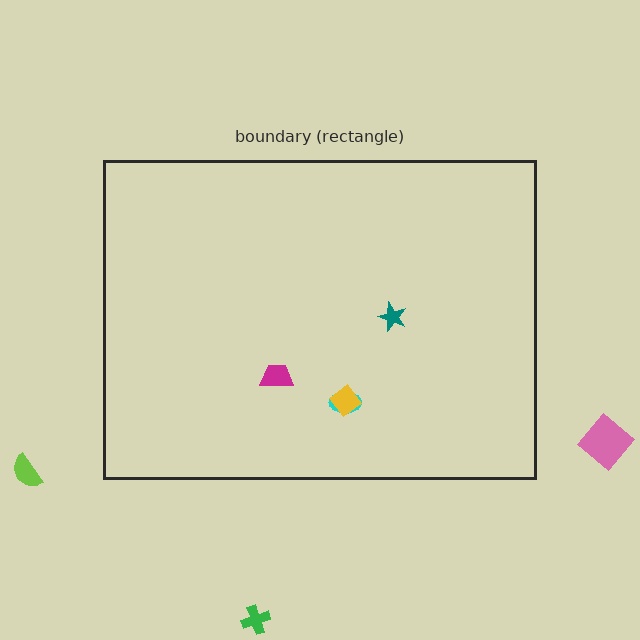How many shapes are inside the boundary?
4 inside, 3 outside.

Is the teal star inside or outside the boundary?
Inside.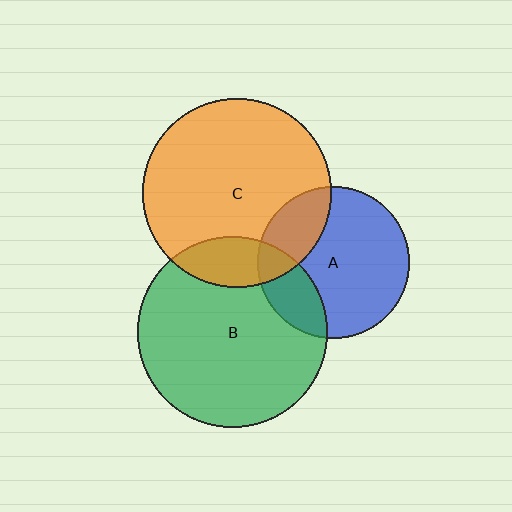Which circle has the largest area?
Circle B (green).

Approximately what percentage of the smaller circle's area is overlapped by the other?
Approximately 20%.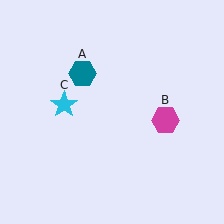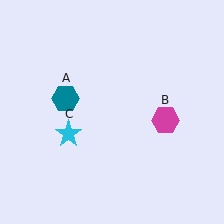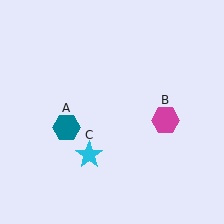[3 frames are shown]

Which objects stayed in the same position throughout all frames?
Magenta hexagon (object B) remained stationary.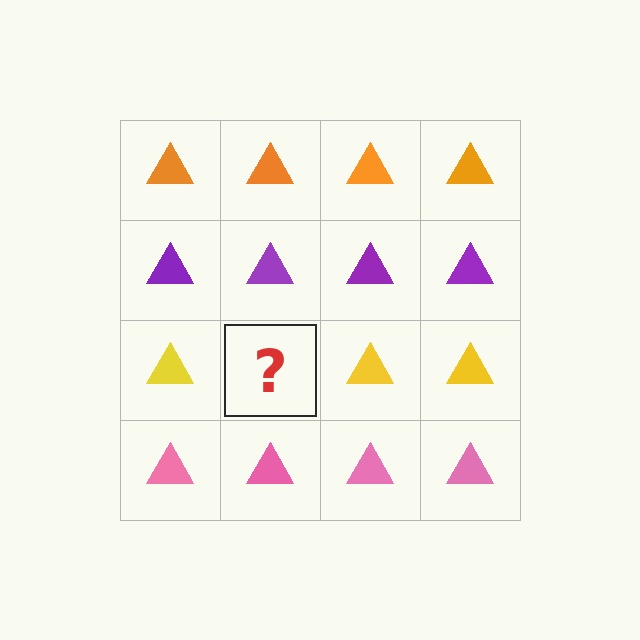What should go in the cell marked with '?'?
The missing cell should contain a yellow triangle.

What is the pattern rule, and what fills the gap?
The rule is that each row has a consistent color. The gap should be filled with a yellow triangle.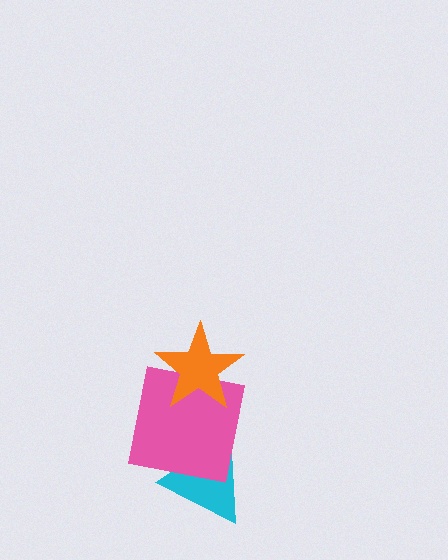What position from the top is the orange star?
The orange star is 1st from the top.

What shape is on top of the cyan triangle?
The pink square is on top of the cyan triangle.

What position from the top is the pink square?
The pink square is 2nd from the top.